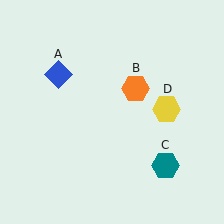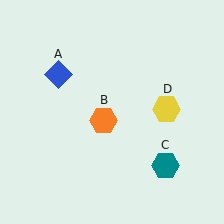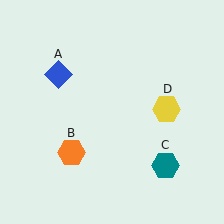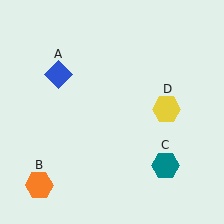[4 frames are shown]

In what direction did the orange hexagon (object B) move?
The orange hexagon (object B) moved down and to the left.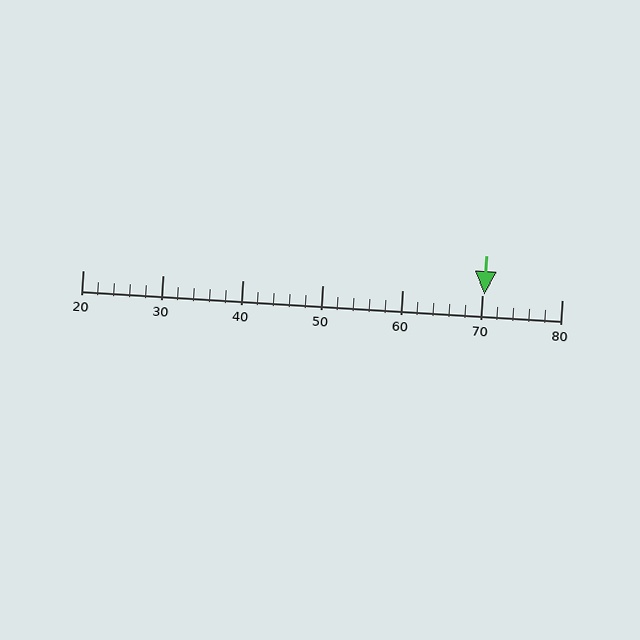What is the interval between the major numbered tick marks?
The major tick marks are spaced 10 units apart.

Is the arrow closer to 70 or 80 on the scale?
The arrow is closer to 70.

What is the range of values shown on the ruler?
The ruler shows values from 20 to 80.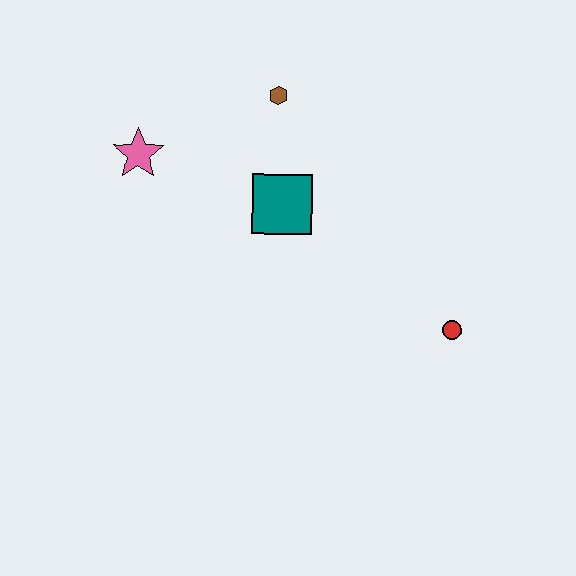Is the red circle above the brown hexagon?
No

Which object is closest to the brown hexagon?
The teal square is closest to the brown hexagon.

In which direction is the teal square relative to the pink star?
The teal square is to the right of the pink star.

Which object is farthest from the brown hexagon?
The red circle is farthest from the brown hexagon.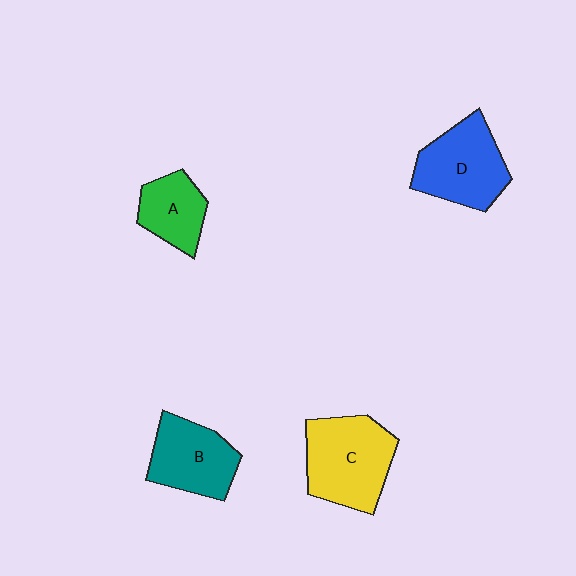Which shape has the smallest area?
Shape A (green).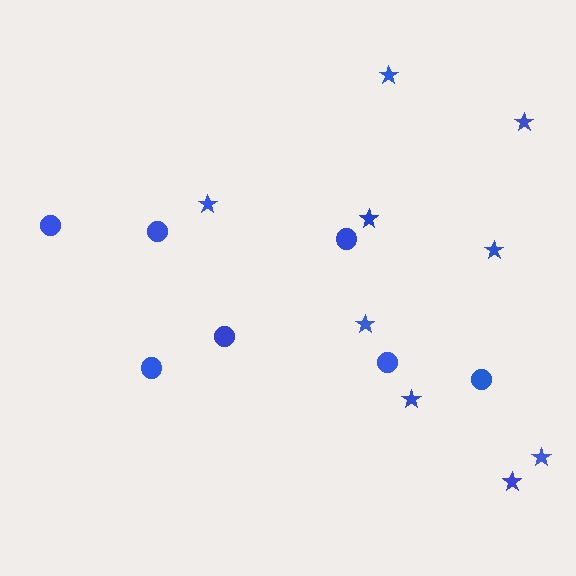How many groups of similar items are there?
There are 2 groups: one group of stars (9) and one group of circles (7).